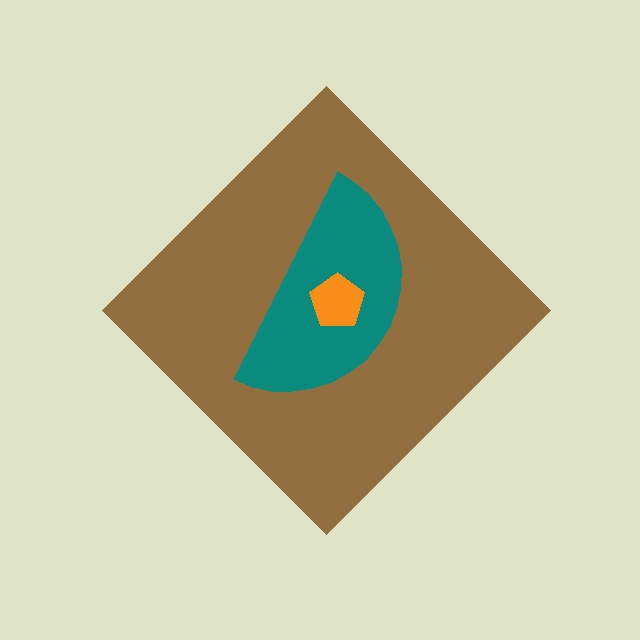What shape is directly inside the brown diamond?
The teal semicircle.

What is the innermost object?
The orange pentagon.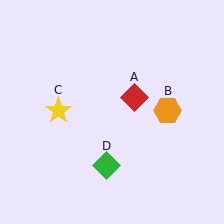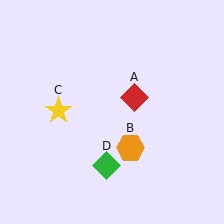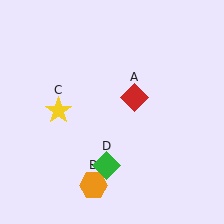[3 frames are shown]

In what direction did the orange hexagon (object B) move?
The orange hexagon (object B) moved down and to the left.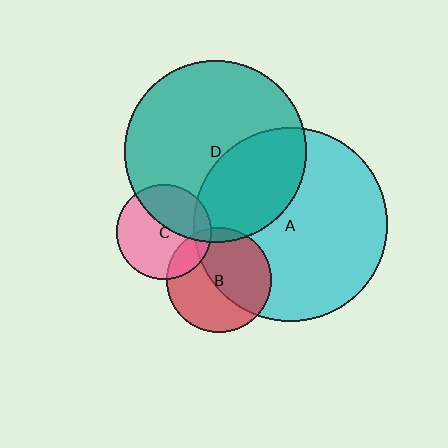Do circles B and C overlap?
Yes.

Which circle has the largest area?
Circle A (cyan).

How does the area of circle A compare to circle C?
Approximately 4.2 times.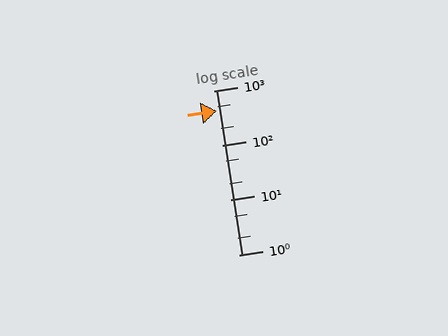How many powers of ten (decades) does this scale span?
The scale spans 3 decades, from 1 to 1000.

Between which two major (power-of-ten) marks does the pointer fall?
The pointer is between 100 and 1000.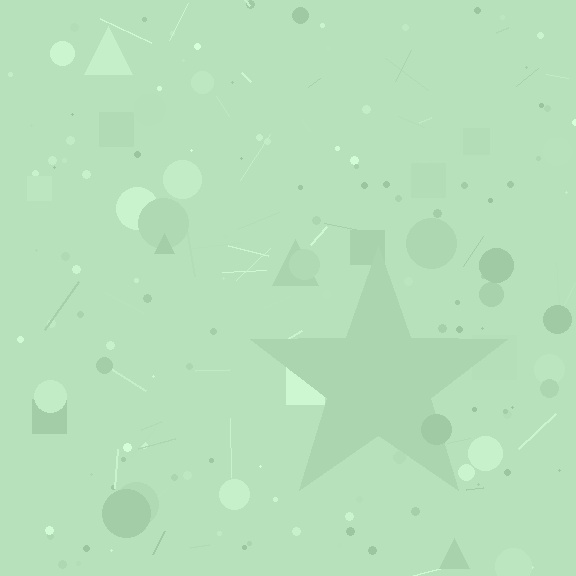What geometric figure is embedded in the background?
A star is embedded in the background.